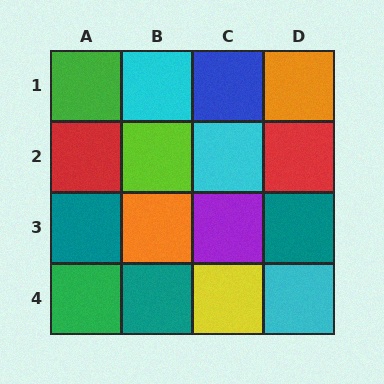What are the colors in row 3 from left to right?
Teal, orange, purple, teal.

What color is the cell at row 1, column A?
Green.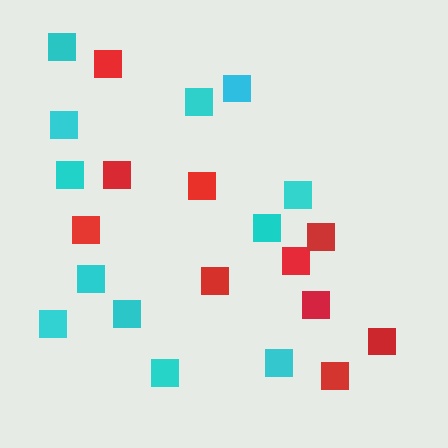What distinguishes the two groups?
There are 2 groups: one group of cyan squares (12) and one group of red squares (10).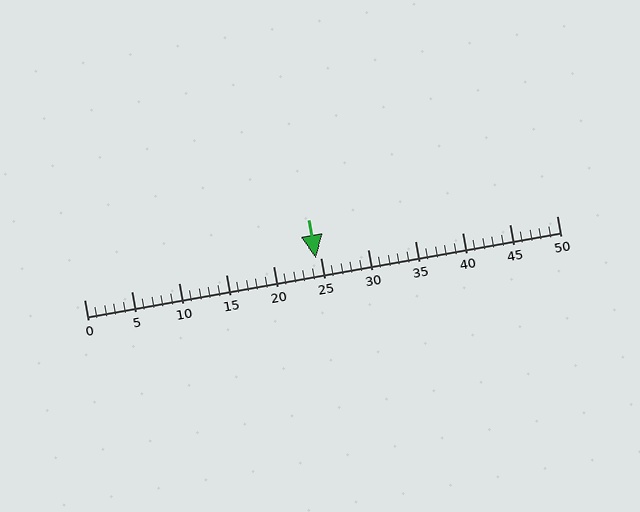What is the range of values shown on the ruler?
The ruler shows values from 0 to 50.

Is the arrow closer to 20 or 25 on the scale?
The arrow is closer to 25.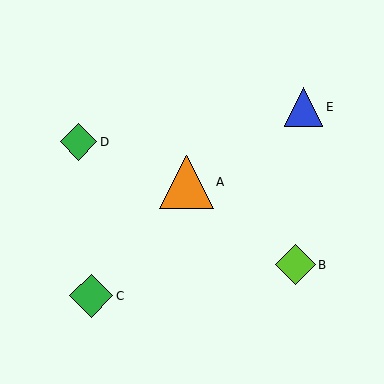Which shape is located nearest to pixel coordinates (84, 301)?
The green diamond (labeled C) at (91, 296) is nearest to that location.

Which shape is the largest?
The orange triangle (labeled A) is the largest.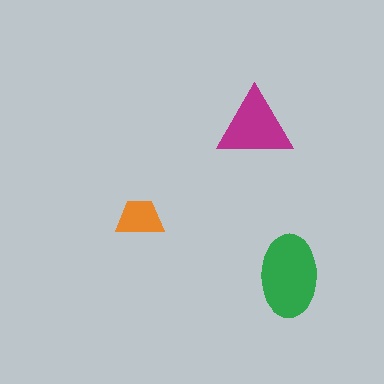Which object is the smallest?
The orange trapezoid.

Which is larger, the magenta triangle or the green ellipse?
The green ellipse.